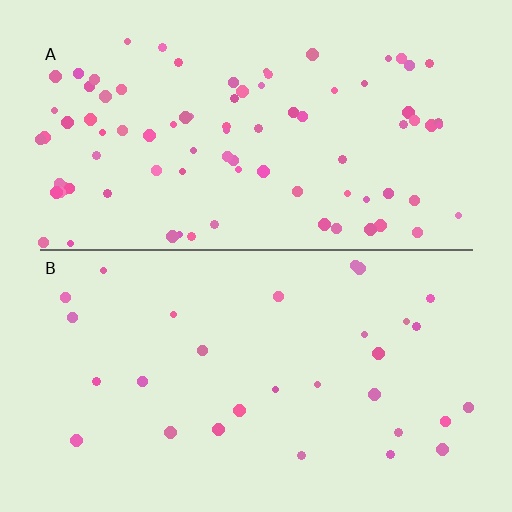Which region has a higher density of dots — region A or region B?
A (the top).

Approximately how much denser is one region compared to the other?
Approximately 2.9× — region A over region B.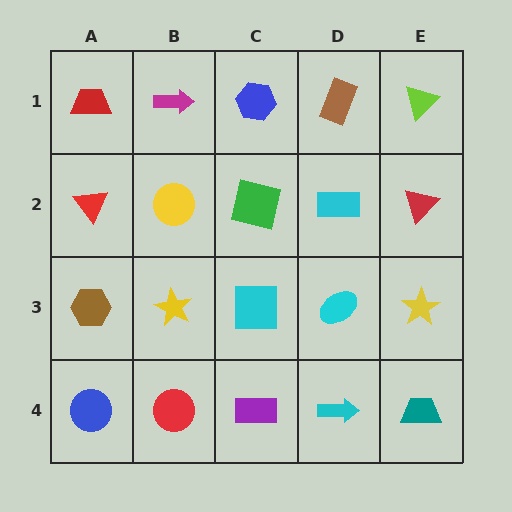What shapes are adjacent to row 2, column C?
A blue hexagon (row 1, column C), a cyan square (row 3, column C), a yellow circle (row 2, column B), a cyan rectangle (row 2, column D).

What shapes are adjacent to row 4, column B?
A yellow star (row 3, column B), a blue circle (row 4, column A), a purple rectangle (row 4, column C).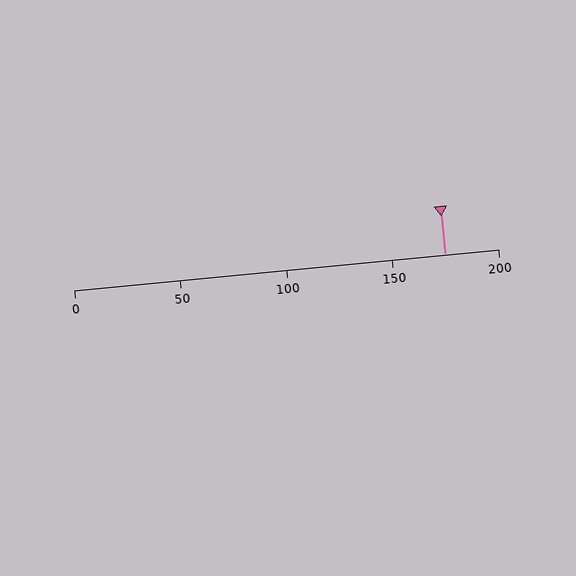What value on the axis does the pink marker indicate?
The marker indicates approximately 175.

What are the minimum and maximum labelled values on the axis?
The axis runs from 0 to 200.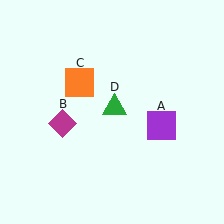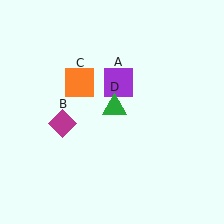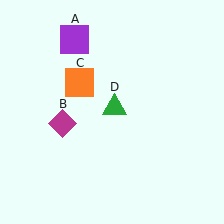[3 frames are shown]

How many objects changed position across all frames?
1 object changed position: purple square (object A).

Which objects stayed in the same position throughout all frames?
Magenta diamond (object B) and orange square (object C) and green triangle (object D) remained stationary.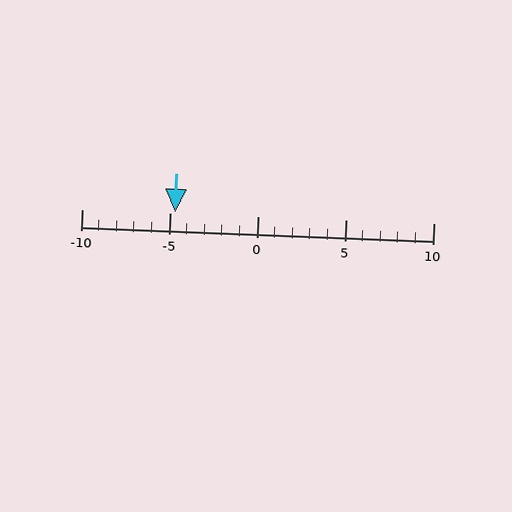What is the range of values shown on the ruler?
The ruler shows values from -10 to 10.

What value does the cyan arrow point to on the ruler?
The cyan arrow points to approximately -5.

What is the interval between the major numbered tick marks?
The major tick marks are spaced 5 units apart.